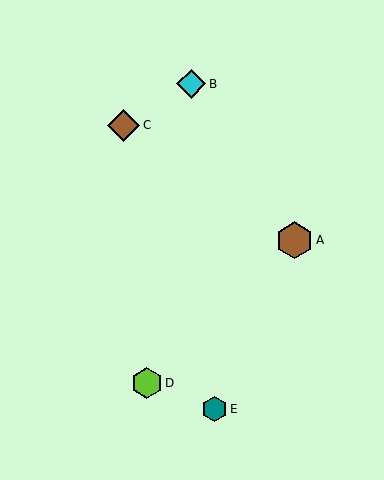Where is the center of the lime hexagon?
The center of the lime hexagon is at (147, 383).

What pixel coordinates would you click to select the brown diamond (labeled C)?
Click at (124, 125) to select the brown diamond C.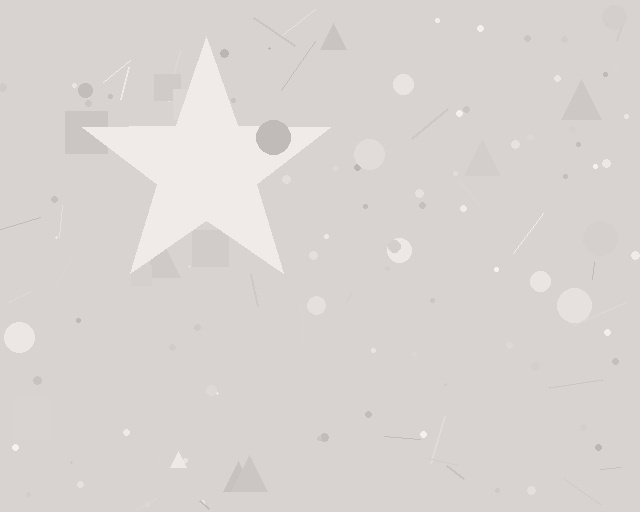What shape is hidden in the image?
A star is hidden in the image.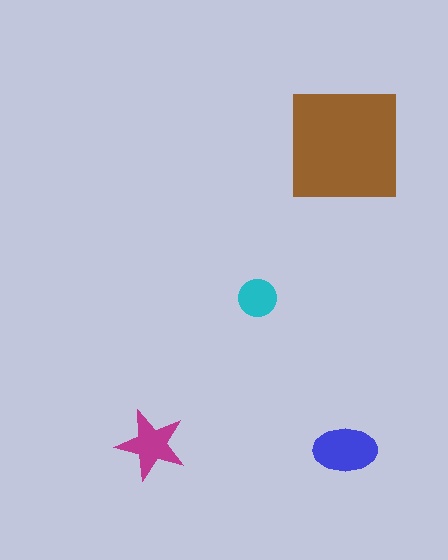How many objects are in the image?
There are 4 objects in the image.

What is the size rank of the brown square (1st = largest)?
1st.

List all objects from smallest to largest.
The cyan circle, the magenta star, the blue ellipse, the brown square.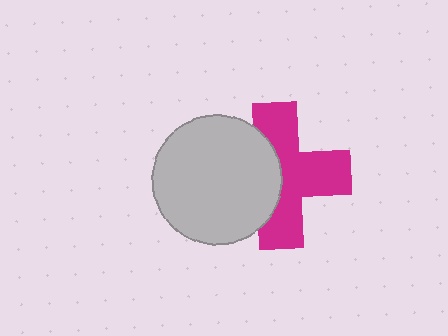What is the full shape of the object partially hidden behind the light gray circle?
The partially hidden object is a magenta cross.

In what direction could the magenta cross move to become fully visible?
The magenta cross could move right. That would shift it out from behind the light gray circle entirely.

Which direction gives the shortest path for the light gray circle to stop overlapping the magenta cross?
Moving left gives the shortest separation.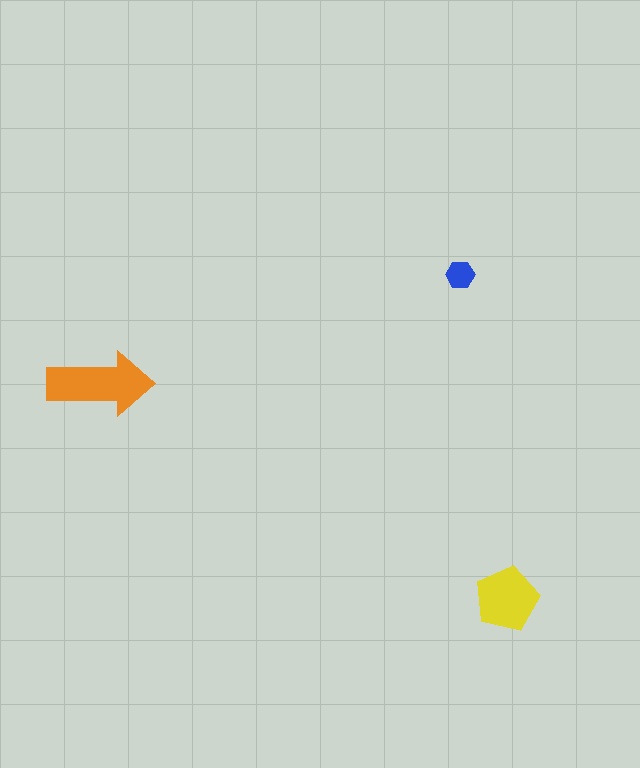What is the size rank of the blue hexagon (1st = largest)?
3rd.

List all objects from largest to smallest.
The orange arrow, the yellow pentagon, the blue hexagon.